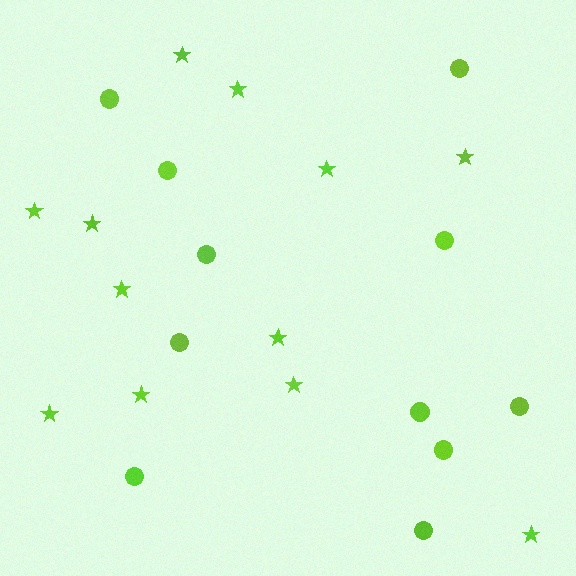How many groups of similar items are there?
There are 2 groups: one group of stars (12) and one group of circles (11).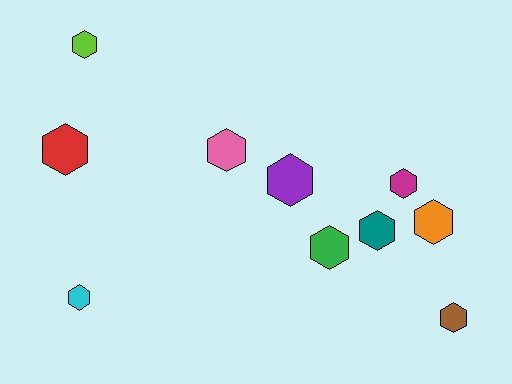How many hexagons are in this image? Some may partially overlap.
There are 10 hexagons.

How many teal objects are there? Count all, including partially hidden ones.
There is 1 teal object.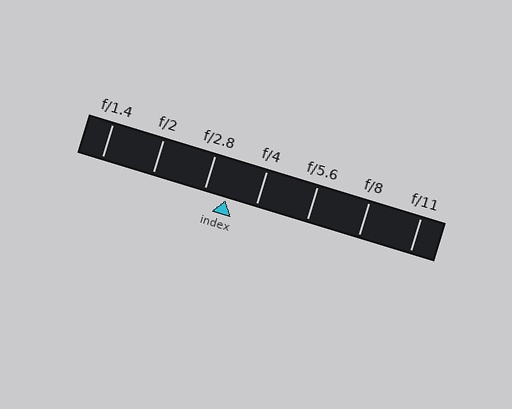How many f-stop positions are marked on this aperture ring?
There are 7 f-stop positions marked.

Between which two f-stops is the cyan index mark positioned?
The index mark is between f/2.8 and f/4.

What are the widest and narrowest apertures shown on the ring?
The widest aperture shown is f/1.4 and the narrowest is f/11.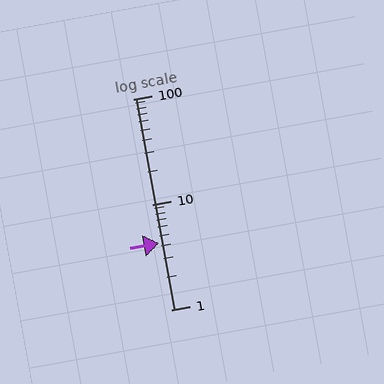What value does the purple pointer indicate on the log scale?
The pointer indicates approximately 4.3.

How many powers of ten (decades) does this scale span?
The scale spans 2 decades, from 1 to 100.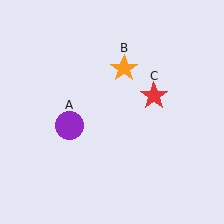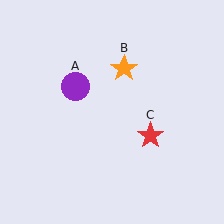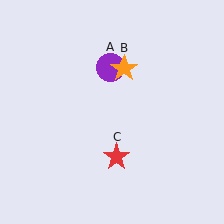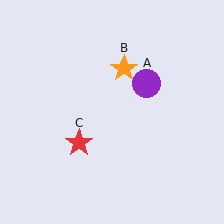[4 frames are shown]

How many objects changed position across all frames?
2 objects changed position: purple circle (object A), red star (object C).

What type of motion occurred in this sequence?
The purple circle (object A), red star (object C) rotated clockwise around the center of the scene.